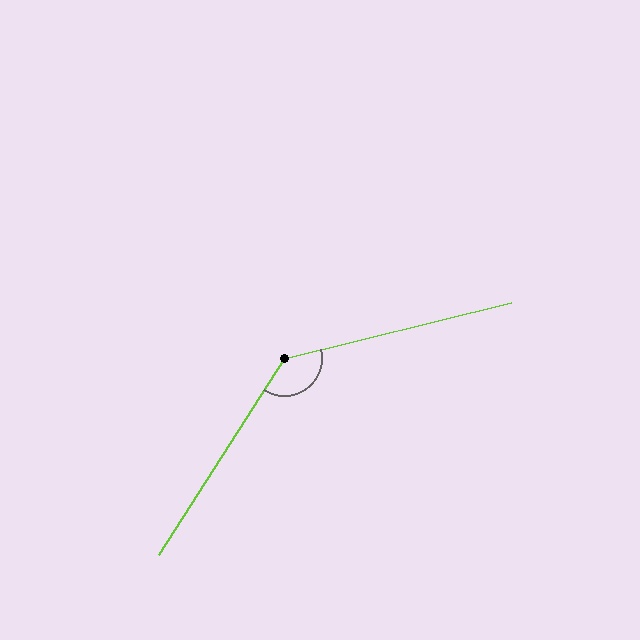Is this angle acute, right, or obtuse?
It is obtuse.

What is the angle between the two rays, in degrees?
Approximately 137 degrees.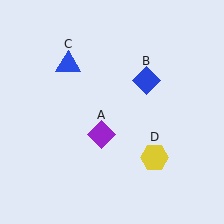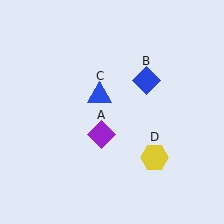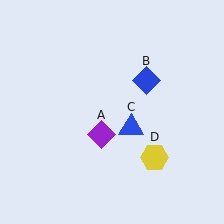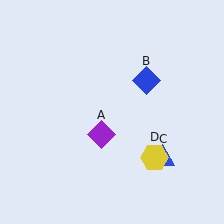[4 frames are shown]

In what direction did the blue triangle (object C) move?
The blue triangle (object C) moved down and to the right.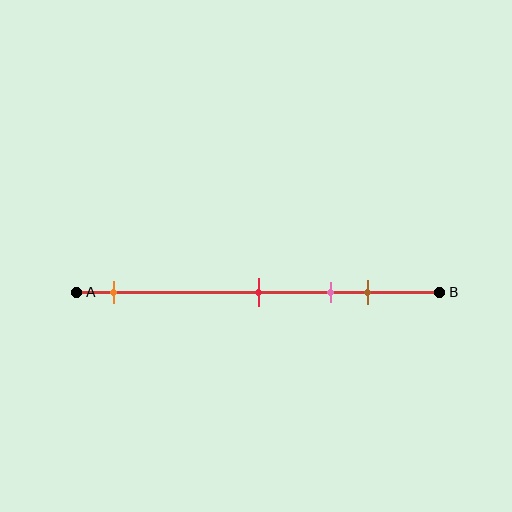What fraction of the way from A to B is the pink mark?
The pink mark is approximately 70% (0.7) of the way from A to B.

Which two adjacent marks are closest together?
The pink and brown marks are the closest adjacent pair.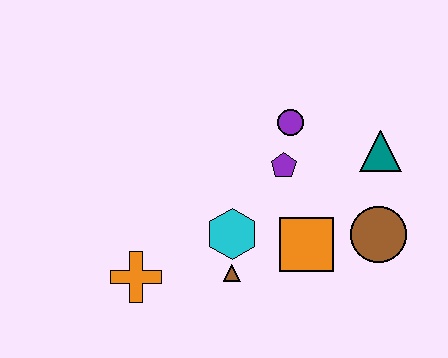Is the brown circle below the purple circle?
Yes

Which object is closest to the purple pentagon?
The purple circle is closest to the purple pentagon.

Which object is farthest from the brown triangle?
The teal triangle is farthest from the brown triangle.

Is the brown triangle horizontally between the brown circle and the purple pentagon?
No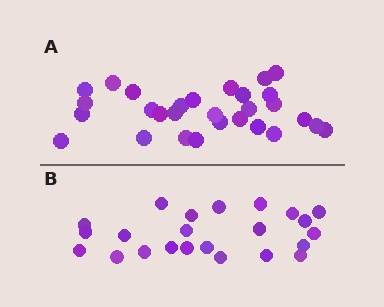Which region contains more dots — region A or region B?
Region A (the top region) has more dots.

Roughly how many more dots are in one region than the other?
Region A has about 6 more dots than region B.